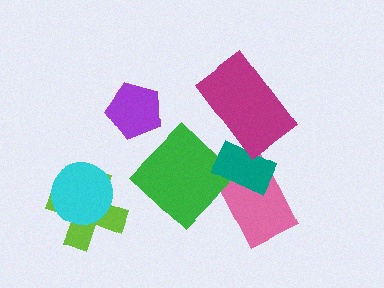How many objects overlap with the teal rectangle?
2 objects overlap with the teal rectangle.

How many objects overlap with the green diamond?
0 objects overlap with the green diamond.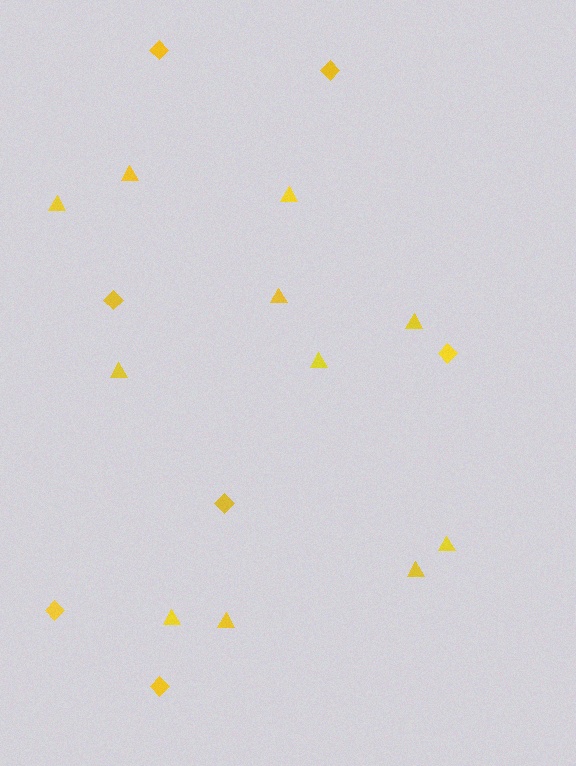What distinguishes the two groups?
There are 2 groups: one group of diamonds (7) and one group of triangles (11).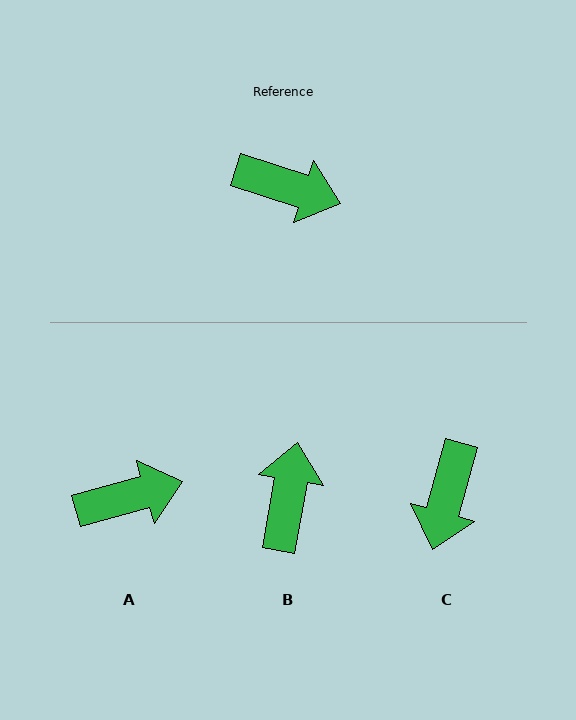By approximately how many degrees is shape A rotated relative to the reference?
Approximately 33 degrees counter-clockwise.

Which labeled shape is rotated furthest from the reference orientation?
B, about 98 degrees away.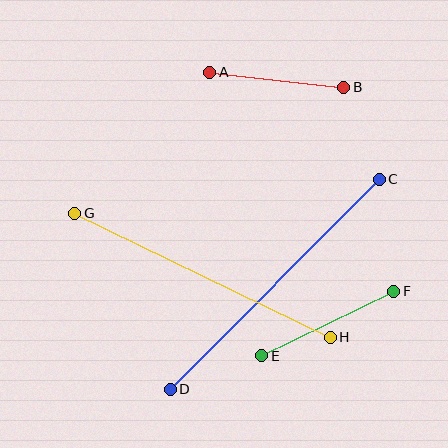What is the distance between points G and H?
The distance is approximately 284 pixels.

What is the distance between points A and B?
The distance is approximately 135 pixels.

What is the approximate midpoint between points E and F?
The midpoint is at approximately (328, 323) pixels.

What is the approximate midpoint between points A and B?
The midpoint is at approximately (277, 80) pixels.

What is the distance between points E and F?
The distance is approximately 147 pixels.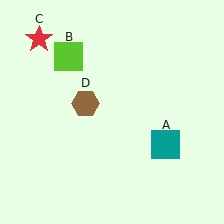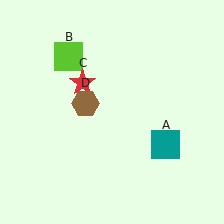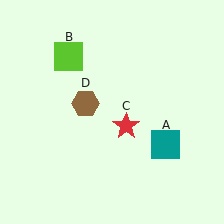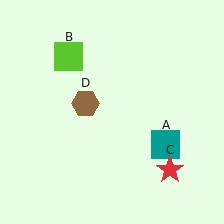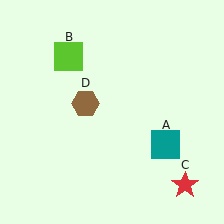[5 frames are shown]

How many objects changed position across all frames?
1 object changed position: red star (object C).